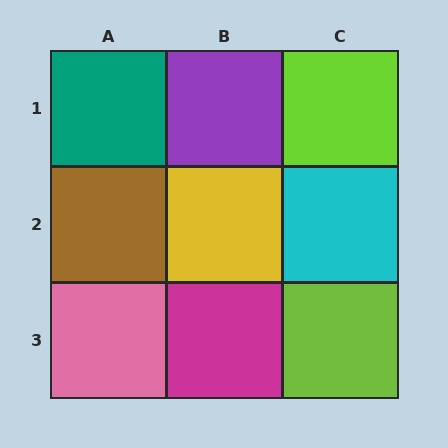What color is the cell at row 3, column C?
Lime.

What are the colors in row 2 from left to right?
Brown, yellow, cyan.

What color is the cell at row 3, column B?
Magenta.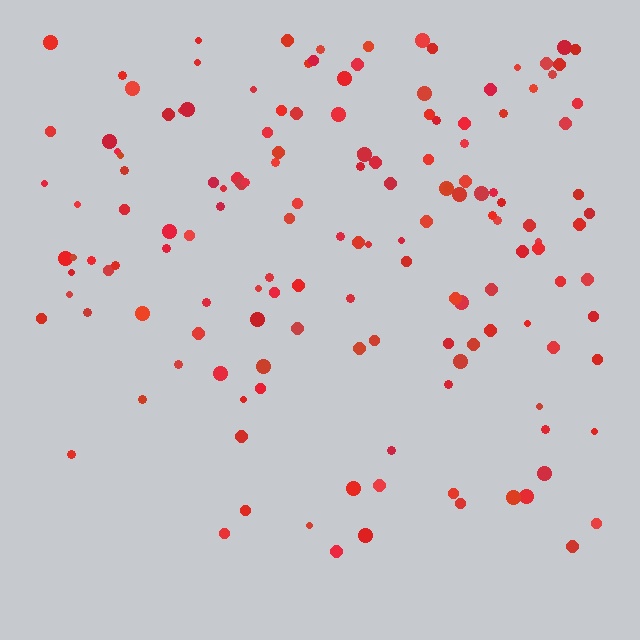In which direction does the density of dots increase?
From bottom to top, with the top side densest.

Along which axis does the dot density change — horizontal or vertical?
Vertical.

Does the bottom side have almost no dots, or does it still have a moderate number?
Still a moderate number, just noticeably fewer than the top.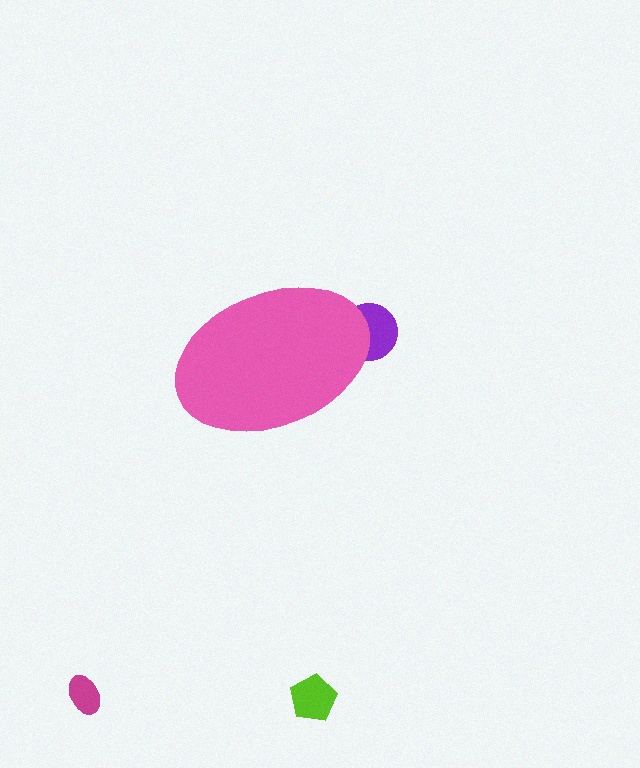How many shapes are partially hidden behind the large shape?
1 shape is partially hidden.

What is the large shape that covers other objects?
A pink ellipse.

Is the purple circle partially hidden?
Yes, the purple circle is partially hidden behind the pink ellipse.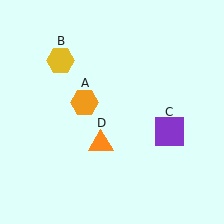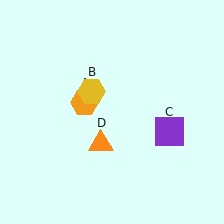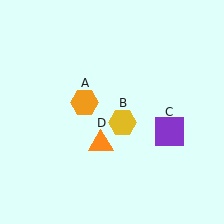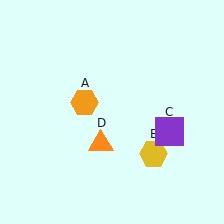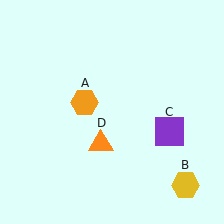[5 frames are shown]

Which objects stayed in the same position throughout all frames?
Orange hexagon (object A) and purple square (object C) and orange triangle (object D) remained stationary.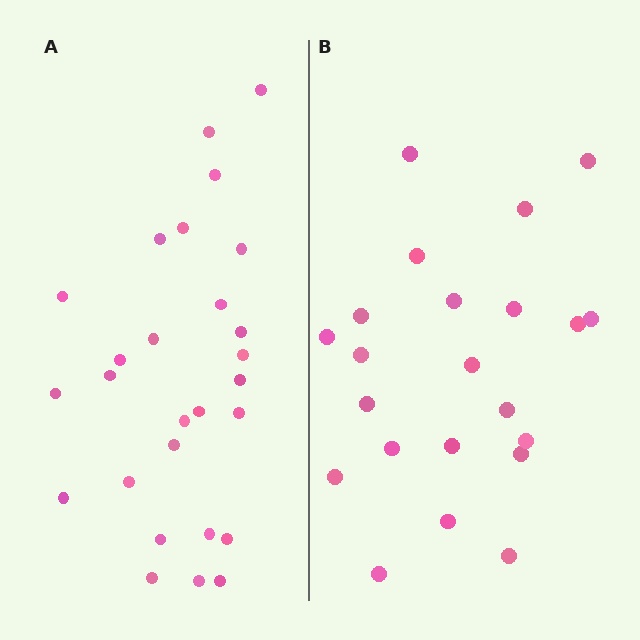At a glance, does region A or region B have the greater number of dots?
Region A (the left region) has more dots.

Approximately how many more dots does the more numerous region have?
Region A has about 5 more dots than region B.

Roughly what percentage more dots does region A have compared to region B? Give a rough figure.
About 25% more.